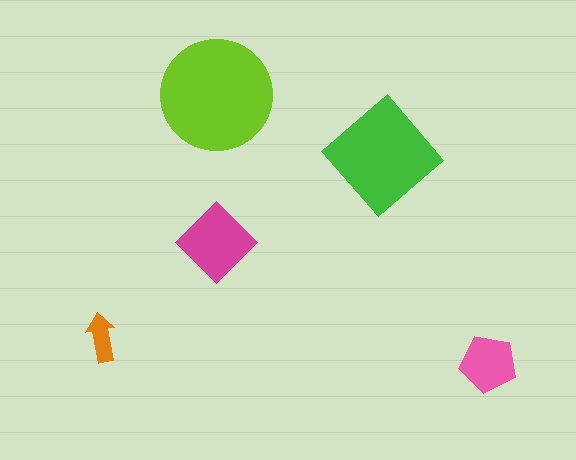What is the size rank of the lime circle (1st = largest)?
1st.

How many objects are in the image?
There are 5 objects in the image.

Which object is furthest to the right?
The pink pentagon is rightmost.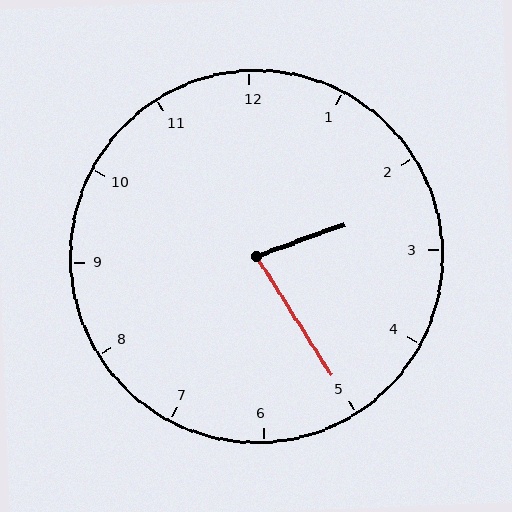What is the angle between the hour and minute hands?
Approximately 78 degrees.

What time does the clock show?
2:25.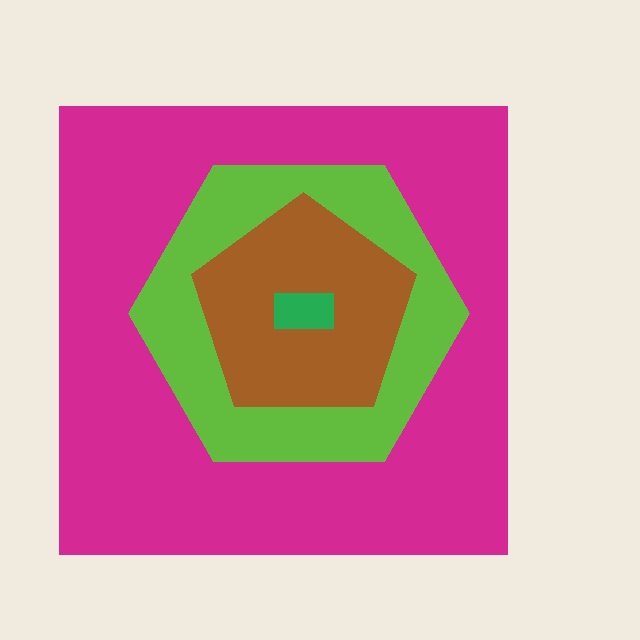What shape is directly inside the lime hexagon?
The brown pentagon.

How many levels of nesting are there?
4.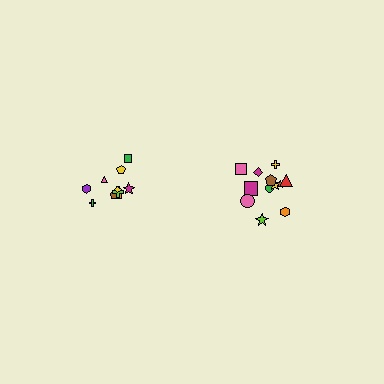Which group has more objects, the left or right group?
The right group.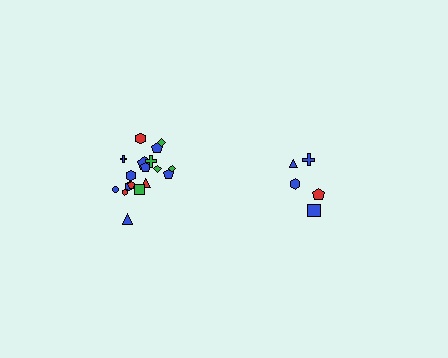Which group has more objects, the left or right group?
The left group.